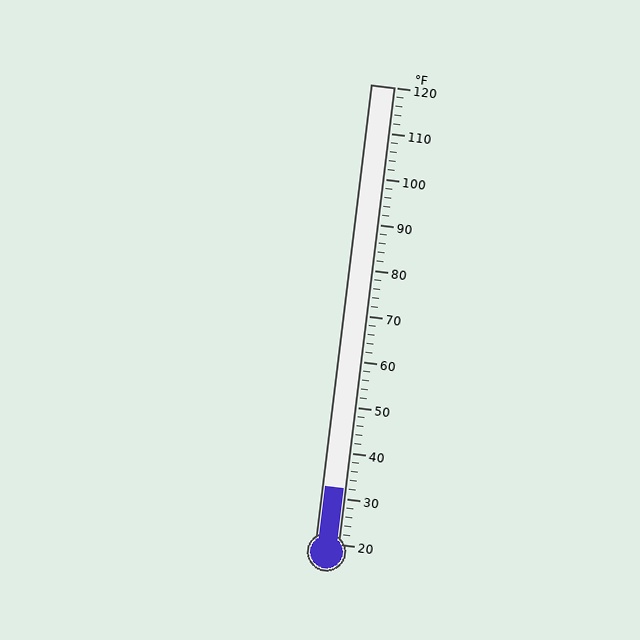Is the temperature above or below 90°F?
The temperature is below 90°F.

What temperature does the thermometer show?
The thermometer shows approximately 32°F.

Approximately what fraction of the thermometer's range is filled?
The thermometer is filled to approximately 10% of its range.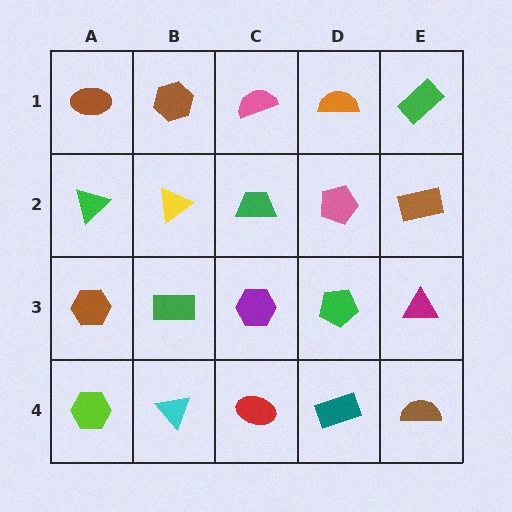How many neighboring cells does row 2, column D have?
4.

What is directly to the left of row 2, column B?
A green triangle.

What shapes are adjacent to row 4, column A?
A brown hexagon (row 3, column A), a cyan triangle (row 4, column B).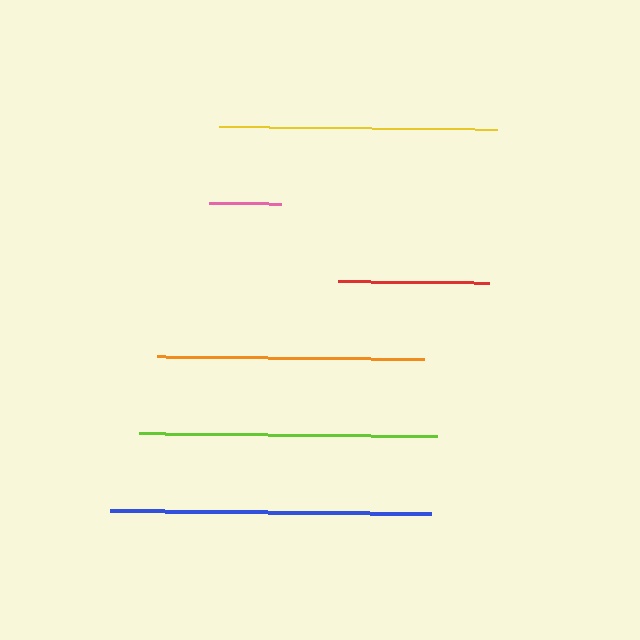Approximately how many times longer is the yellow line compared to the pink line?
The yellow line is approximately 3.8 times the length of the pink line.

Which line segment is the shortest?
The pink line is the shortest at approximately 72 pixels.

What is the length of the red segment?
The red segment is approximately 150 pixels long.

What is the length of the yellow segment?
The yellow segment is approximately 277 pixels long.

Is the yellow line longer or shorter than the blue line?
The blue line is longer than the yellow line.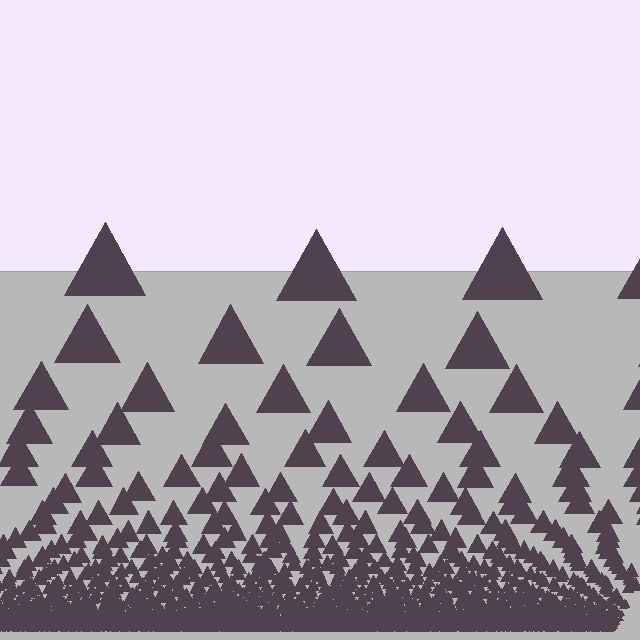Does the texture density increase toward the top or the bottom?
Density increases toward the bottom.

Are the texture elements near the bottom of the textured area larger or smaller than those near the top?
Smaller. The gradient is inverted — elements near the bottom are smaller and denser.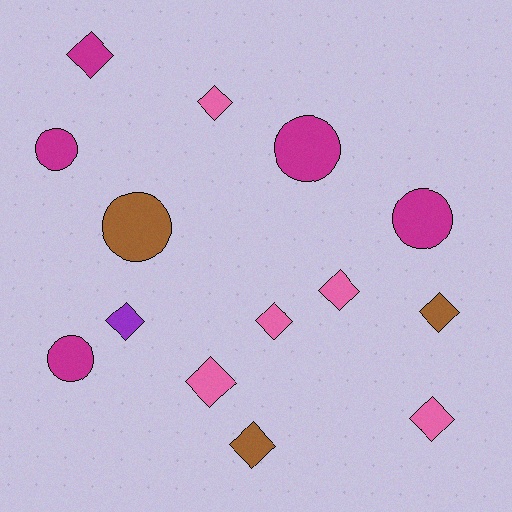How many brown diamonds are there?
There are 2 brown diamonds.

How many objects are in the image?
There are 14 objects.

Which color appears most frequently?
Pink, with 5 objects.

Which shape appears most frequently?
Diamond, with 9 objects.